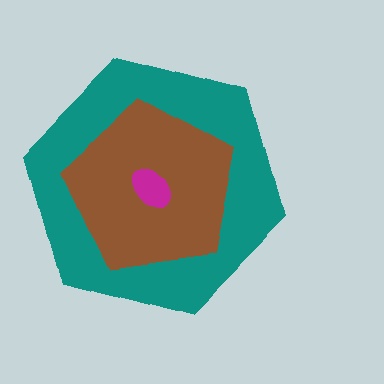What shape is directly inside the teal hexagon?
The brown pentagon.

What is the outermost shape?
The teal hexagon.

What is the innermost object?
The magenta ellipse.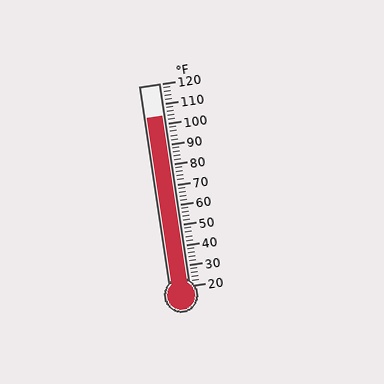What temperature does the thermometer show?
The thermometer shows approximately 104°F.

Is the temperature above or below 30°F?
The temperature is above 30°F.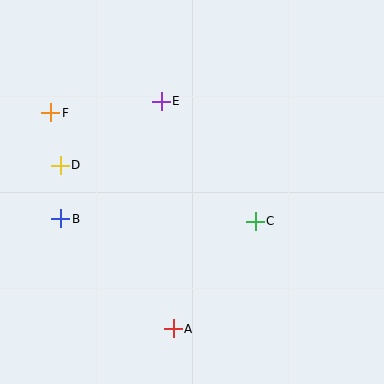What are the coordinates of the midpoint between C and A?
The midpoint between C and A is at (214, 275).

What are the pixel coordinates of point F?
Point F is at (51, 113).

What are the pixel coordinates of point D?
Point D is at (60, 165).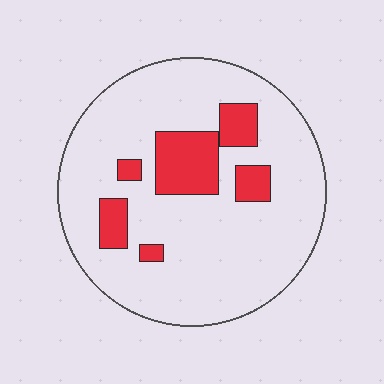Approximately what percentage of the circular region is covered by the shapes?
Approximately 15%.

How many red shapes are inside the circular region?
6.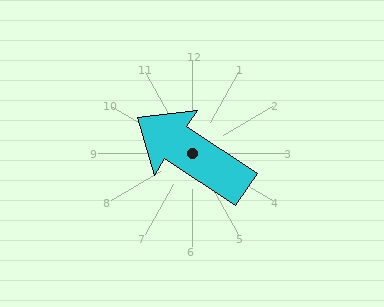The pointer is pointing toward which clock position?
Roughly 10 o'clock.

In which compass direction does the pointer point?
Northwest.